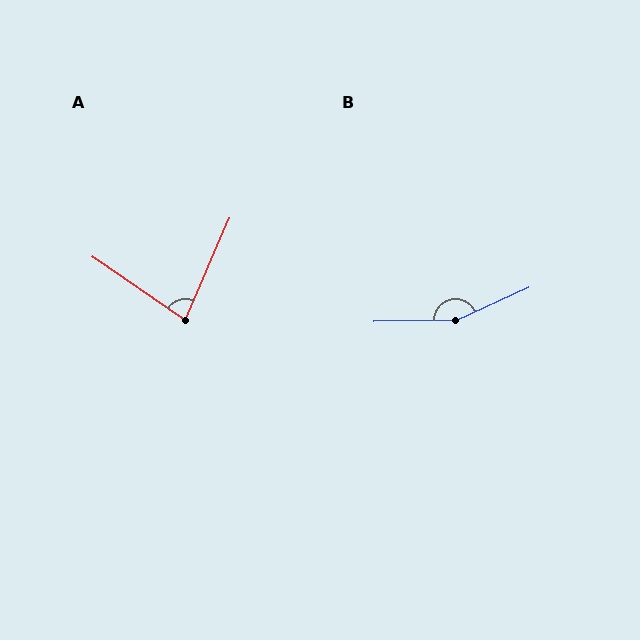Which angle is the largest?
B, at approximately 156 degrees.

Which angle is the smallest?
A, at approximately 79 degrees.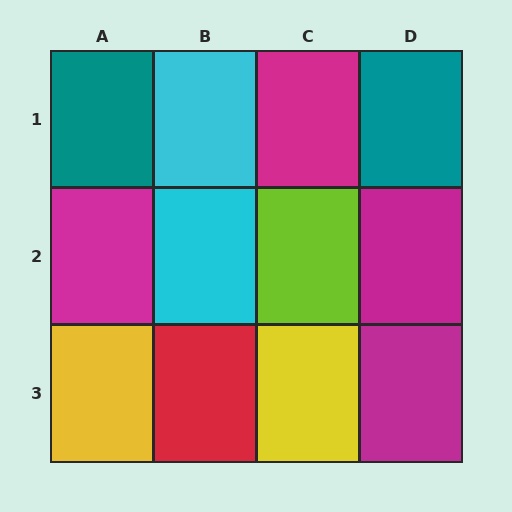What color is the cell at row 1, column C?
Magenta.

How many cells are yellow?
2 cells are yellow.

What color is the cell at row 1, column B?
Cyan.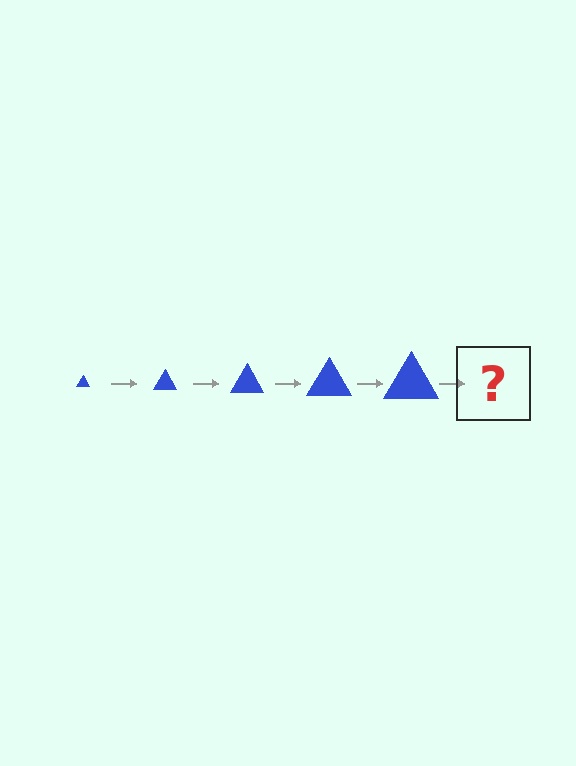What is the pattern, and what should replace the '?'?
The pattern is that the triangle gets progressively larger each step. The '?' should be a blue triangle, larger than the previous one.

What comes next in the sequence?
The next element should be a blue triangle, larger than the previous one.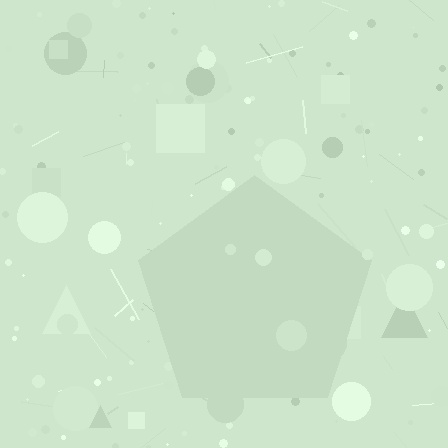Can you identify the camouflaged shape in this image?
The camouflaged shape is a pentagon.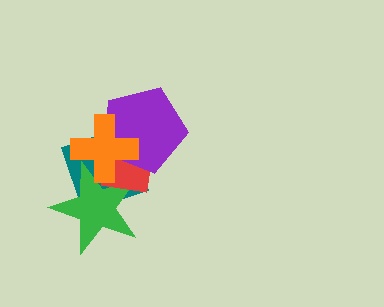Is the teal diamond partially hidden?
Yes, it is partially covered by another shape.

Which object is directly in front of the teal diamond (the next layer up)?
The green star is directly in front of the teal diamond.